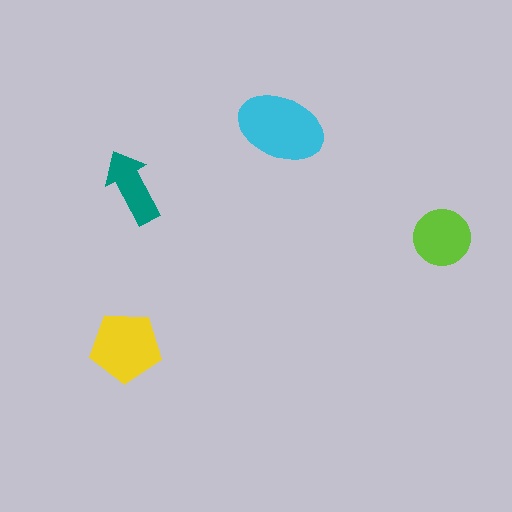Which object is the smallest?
The teal arrow.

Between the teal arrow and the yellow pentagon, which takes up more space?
The yellow pentagon.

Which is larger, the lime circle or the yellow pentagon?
The yellow pentagon.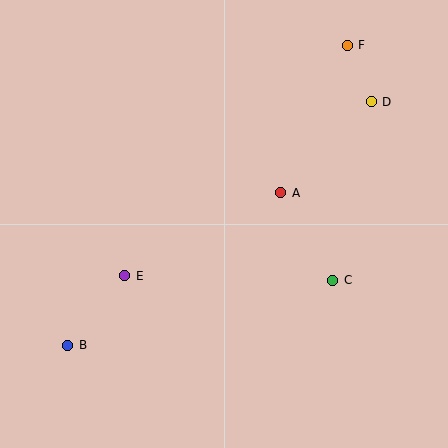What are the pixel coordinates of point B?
Point B is at (68, 345).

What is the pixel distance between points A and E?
The distance between A and E is 177 pixels.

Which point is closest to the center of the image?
Point A at (281, 193) is closest to the center.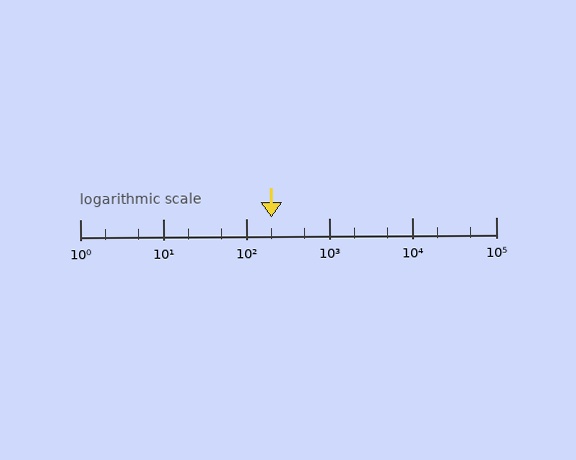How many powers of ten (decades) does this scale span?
The scale spans 5 decades, from 1 to 100000.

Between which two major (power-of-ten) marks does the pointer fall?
The pointer is between 100 and 1000.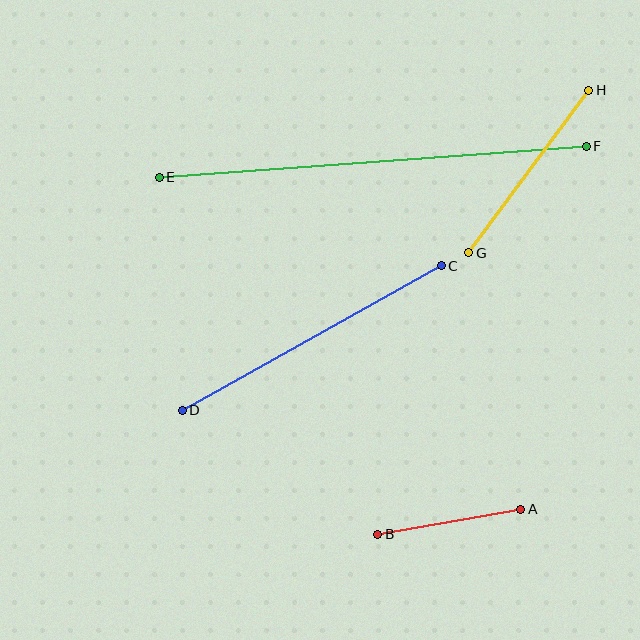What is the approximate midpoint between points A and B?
The midpoint is at approximately (449, 522) pixels.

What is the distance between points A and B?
The distance is approximately 145 pixels.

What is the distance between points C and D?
The distance is approximately 297 pixels.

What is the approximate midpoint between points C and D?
The midpoint is at approximately (312, 338) pixels.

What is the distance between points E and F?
The distance is approximately 428 pixels.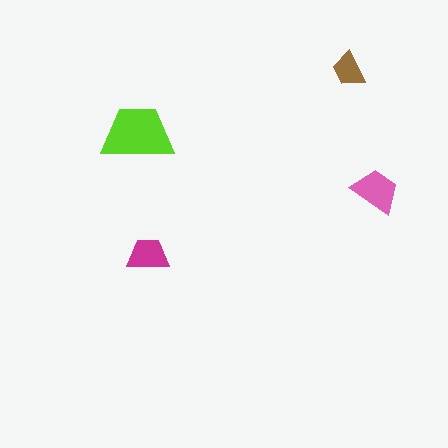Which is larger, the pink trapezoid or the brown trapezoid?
The pink one.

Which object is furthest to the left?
The lime trapezoid is leftmost.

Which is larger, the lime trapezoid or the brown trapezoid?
The lime one.